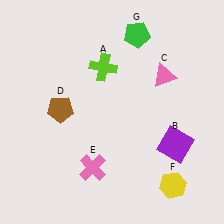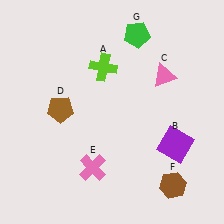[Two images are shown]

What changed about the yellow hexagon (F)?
In Image 1, F is yellow. In Image 2, it changed to brown.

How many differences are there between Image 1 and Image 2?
There is 1 difference between the two images.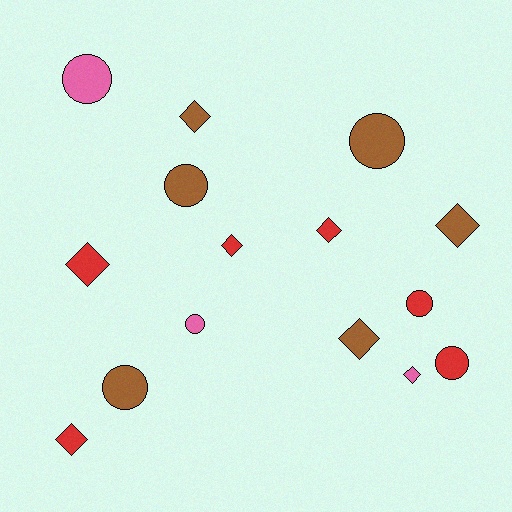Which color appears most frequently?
Brown, with 6 objects.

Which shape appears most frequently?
Diamond, with 8 objects.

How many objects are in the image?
There are 15 objects.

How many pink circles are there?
There are 2 pink circles.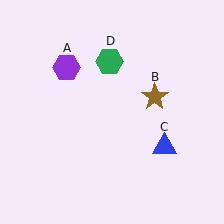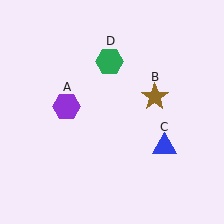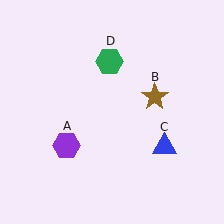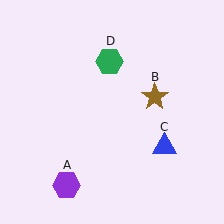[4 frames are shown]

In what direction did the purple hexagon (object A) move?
The purple hexagon (object A) moved down.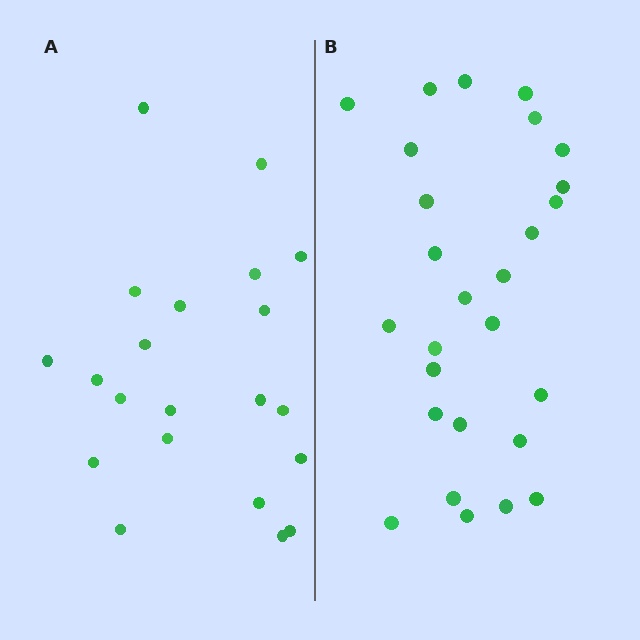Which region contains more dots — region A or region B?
Region B (the right region) has more dots.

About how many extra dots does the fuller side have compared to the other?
Region B has about 6 more dots than region A.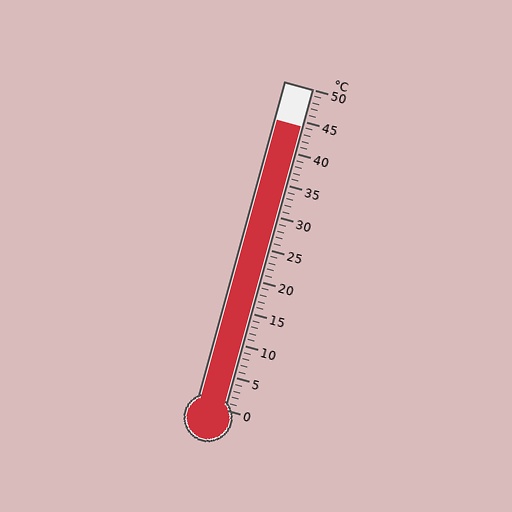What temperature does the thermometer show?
The thermometer shows approximately 44°C.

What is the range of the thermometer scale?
The thermometer scale ranges from 0°C to 50°C.